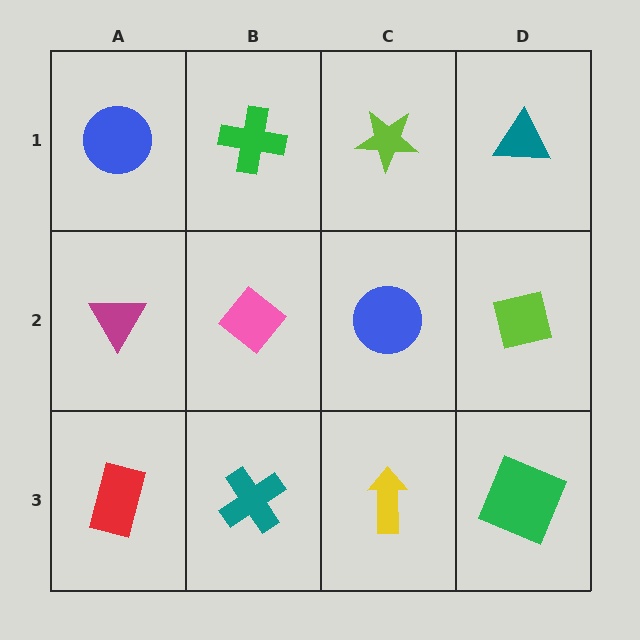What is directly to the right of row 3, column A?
A teal cross.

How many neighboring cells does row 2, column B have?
4.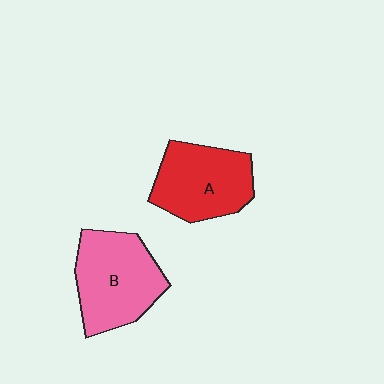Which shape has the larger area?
Shape B (pink).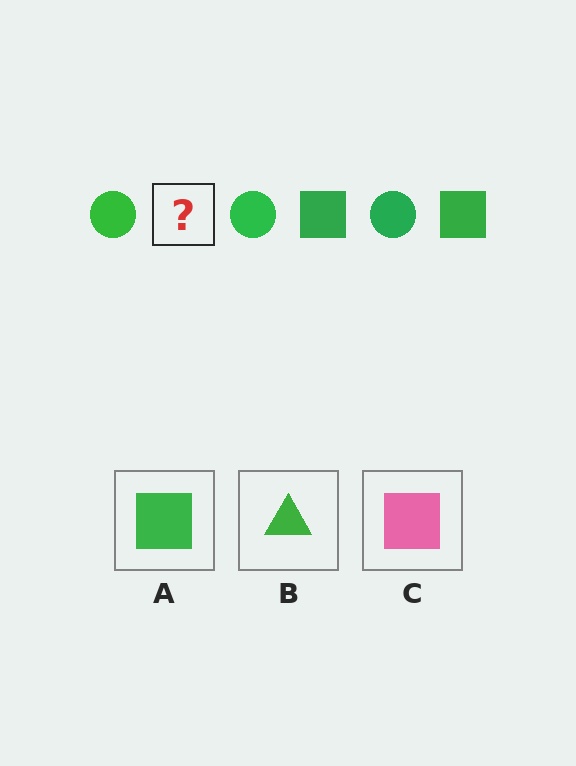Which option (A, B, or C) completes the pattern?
A.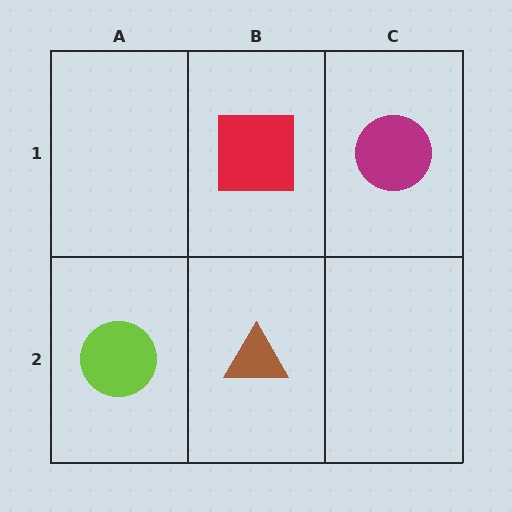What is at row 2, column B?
A brown triangle.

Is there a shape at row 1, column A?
No, that cell is empty.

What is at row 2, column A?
A lime circle.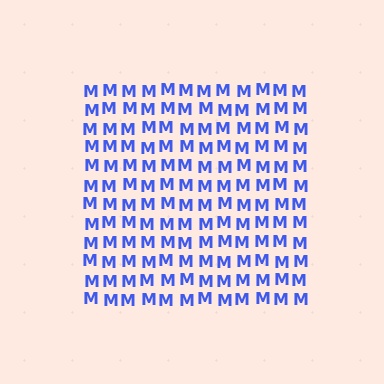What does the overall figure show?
The overall figure shows a square.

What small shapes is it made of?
It is made of small letter M's.